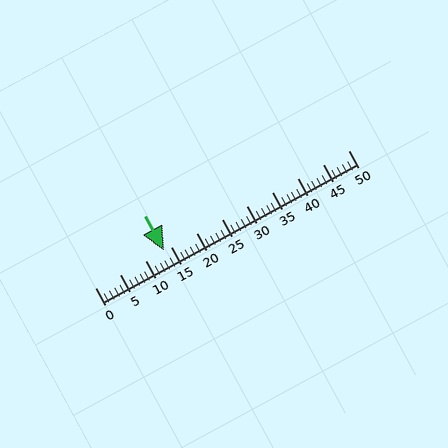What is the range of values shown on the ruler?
The ruler shows values from 0 to 50.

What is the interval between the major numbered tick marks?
The major tick marks are spaced 5 units apart.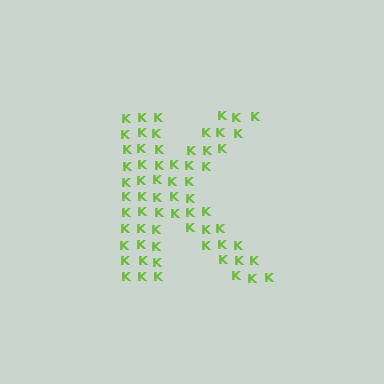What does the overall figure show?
The overall figure shows the letter K.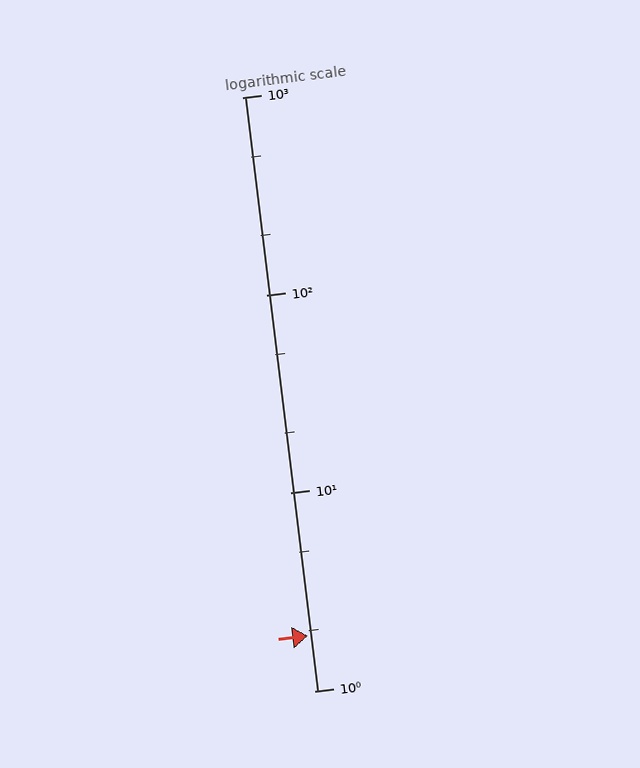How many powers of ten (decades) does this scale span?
The scale spans 3 decades, from 1 to 1000.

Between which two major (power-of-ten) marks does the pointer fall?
The pointer is between 1 and 10.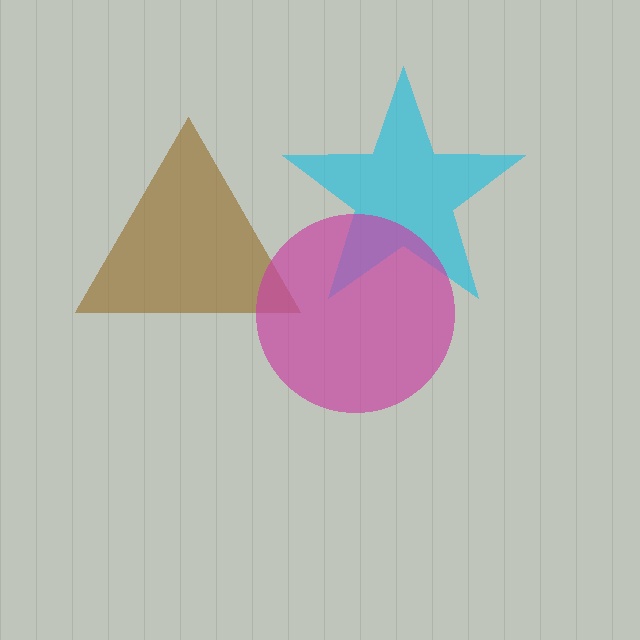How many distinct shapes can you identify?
There are 3 distinct shapes: a cyan star, a brown triangle, a magenta circle.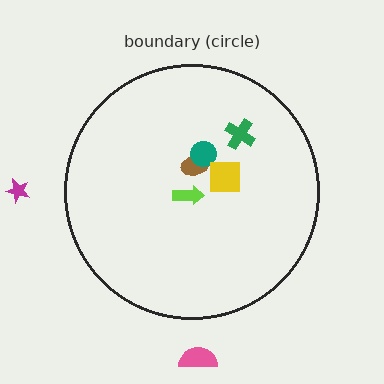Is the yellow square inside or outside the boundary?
Inside.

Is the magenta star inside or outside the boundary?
Outside.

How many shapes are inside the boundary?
5 inside, 2 outside.